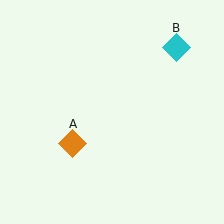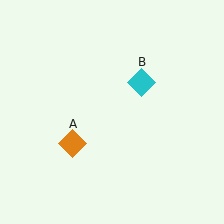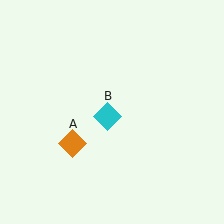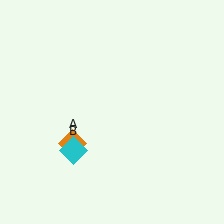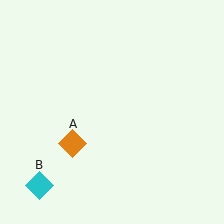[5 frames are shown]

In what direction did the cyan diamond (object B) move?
The cyan diamond (object B) moved down and to the left.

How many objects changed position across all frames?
1 object changed position: cyan diamond (object B).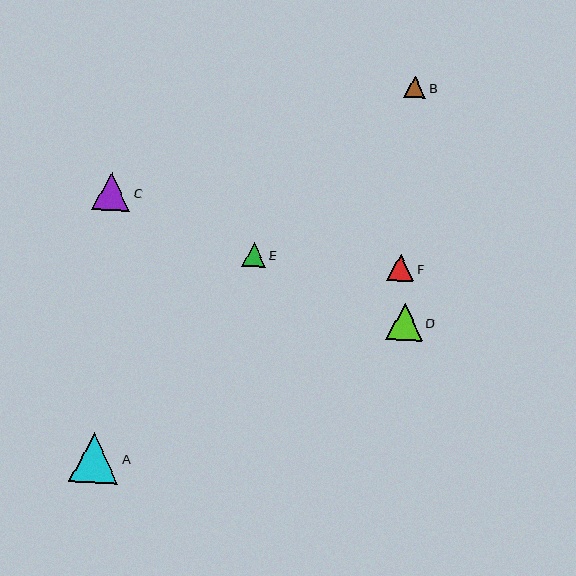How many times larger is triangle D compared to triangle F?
Triangle D is approximately 1.3 times the size of triangle F.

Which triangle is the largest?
Triangle A is the largest with a size of approximately 50 pixels.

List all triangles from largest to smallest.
From largest to smallest: A, C, D, F, E, B.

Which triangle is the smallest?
Triangle B is the smallest with a size of approximately 22 pixels.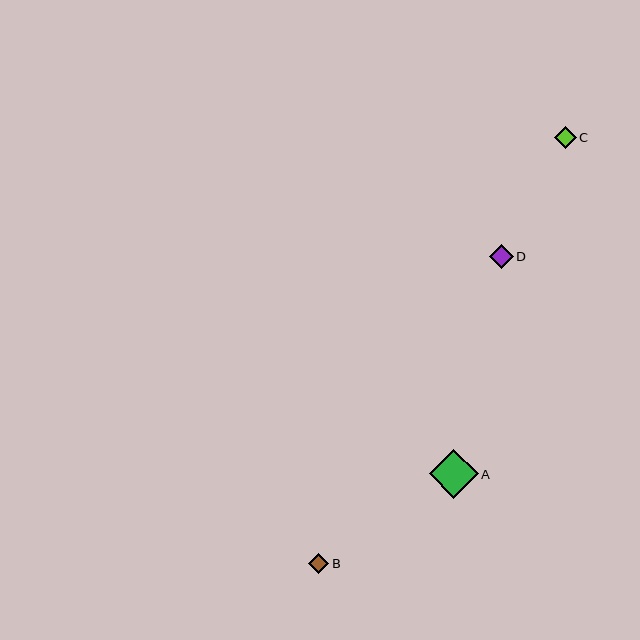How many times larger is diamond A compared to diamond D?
Diamond A is approximately 2.0 times the size of diamond D.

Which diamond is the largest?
Diamond A is the largest with a size of approximately 49 pixels.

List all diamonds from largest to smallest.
From largest to smallest: A, D, C, B.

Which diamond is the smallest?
Diamond B is the smallest with a size of approximately 20 pixels.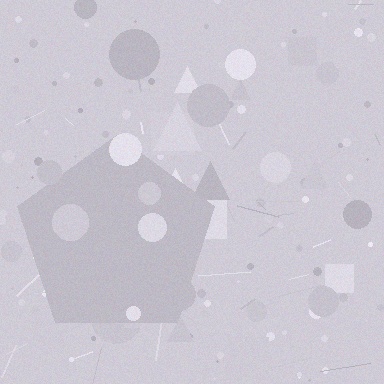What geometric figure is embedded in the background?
A pentagon is embedded in the background.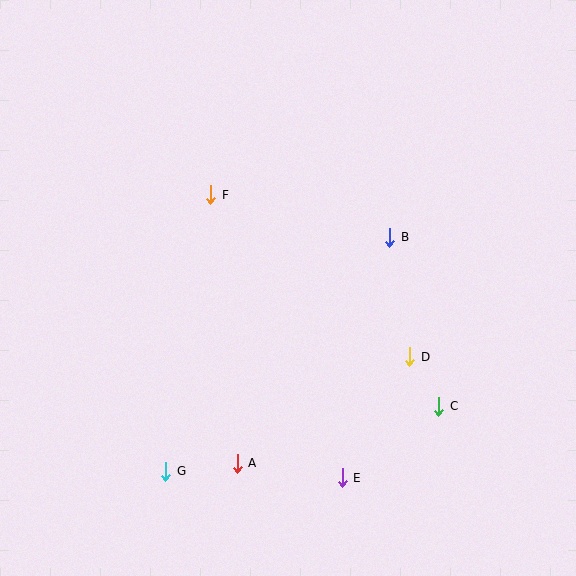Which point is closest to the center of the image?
Point B at (390, 237) is closest to the center.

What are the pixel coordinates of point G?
Point G is at (166, 471).